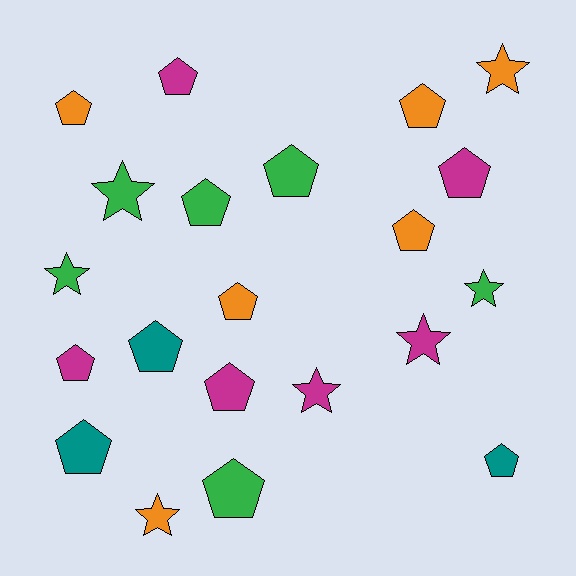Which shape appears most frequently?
Pentagon, with 14 objects.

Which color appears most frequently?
Magenta, with 6 objects.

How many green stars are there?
There are 3 green stars.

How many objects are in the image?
There are 21 objects.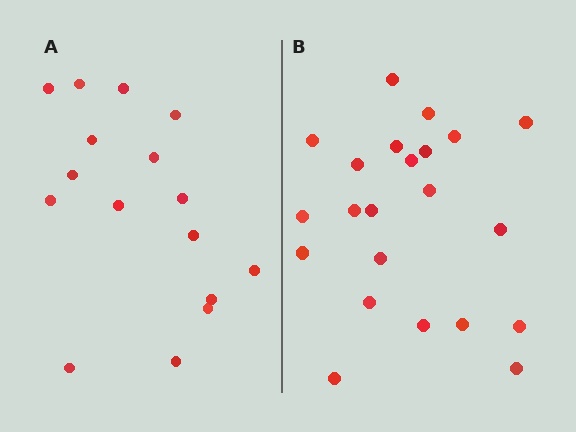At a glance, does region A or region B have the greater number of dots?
Region B (the right region) has more dots.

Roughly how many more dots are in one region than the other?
Region B has about 6 more dots than region A.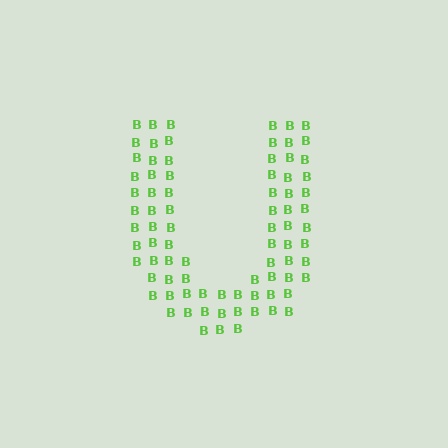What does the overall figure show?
The overall figure shows the letter U.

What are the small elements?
The small elements are letter B's.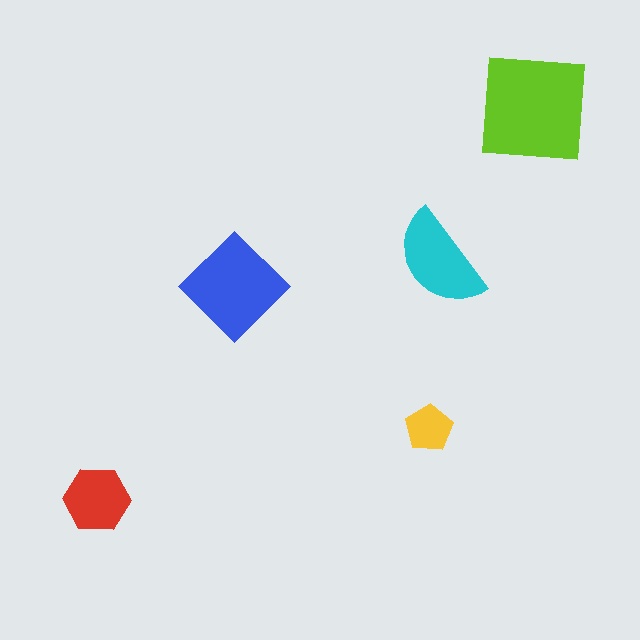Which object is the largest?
The lime square.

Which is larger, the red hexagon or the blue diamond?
The blue diamond.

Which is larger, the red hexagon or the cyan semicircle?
The cyan semicircle.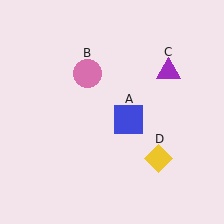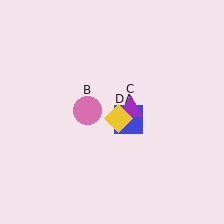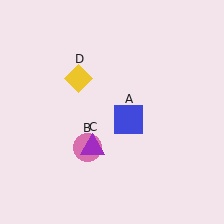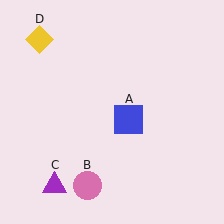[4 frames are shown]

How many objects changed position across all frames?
3 objects changed position: pink circle (object B), purple triangle (object C), yellow diamond (object D).